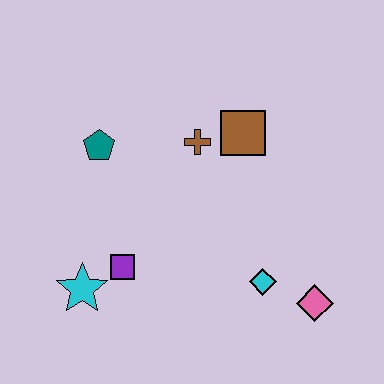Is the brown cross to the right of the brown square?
No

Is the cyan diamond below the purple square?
Yes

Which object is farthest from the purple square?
The pink diamond is farthest from the purple square.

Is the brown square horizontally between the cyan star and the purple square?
No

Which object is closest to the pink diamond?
The cyan diamond is closest to the pink diamond.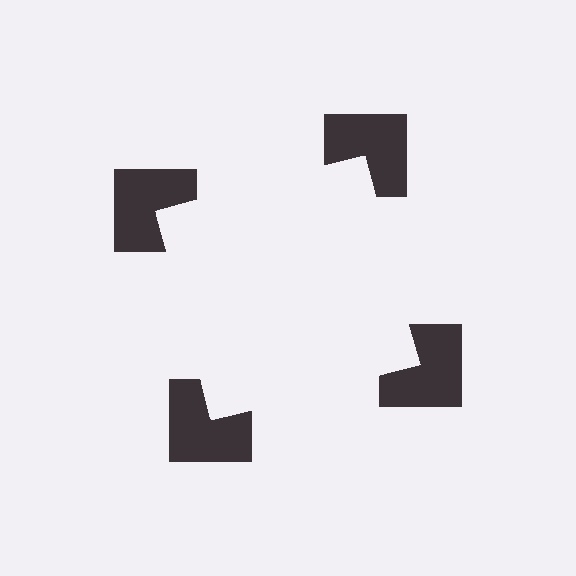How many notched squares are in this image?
There are 4 — one at each vertex of the illusory square.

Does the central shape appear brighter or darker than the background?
It typically appears slightly brighter than the background, even though no actual brightness change is drawn.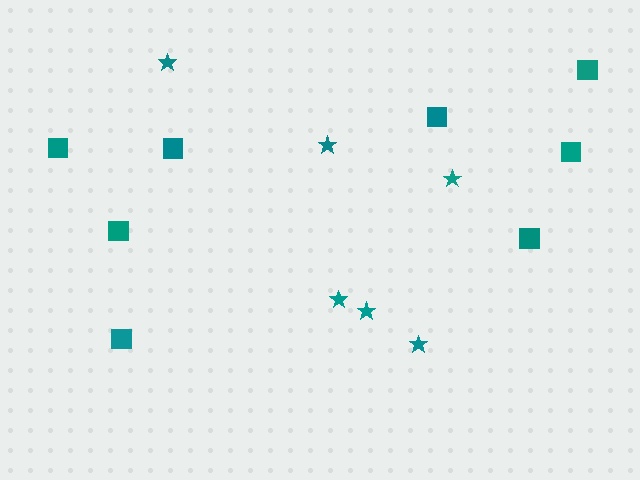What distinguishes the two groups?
There are 2 groups: one group of squares (8) and one group of stars (6).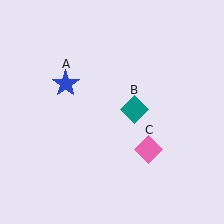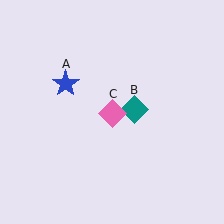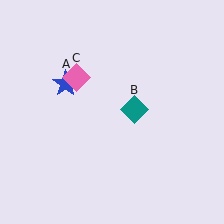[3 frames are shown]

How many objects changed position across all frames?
1 object changed position: pink diamond (object C).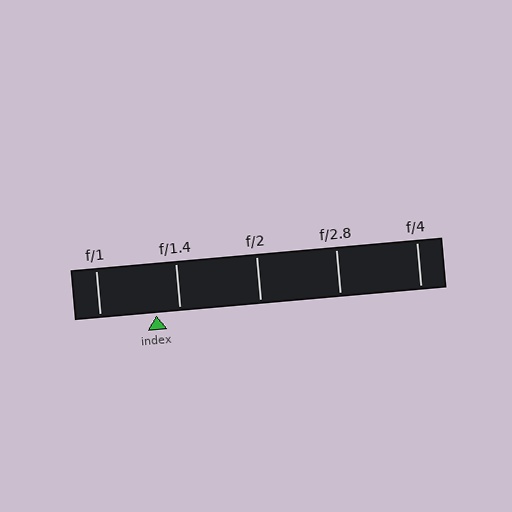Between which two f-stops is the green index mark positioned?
The index mark is between f/1 and f/1.4.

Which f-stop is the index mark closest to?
The index mark is closest to f/1.4.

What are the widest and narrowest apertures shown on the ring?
The widest aperture shown is f/1 and the narrowest is f/4.